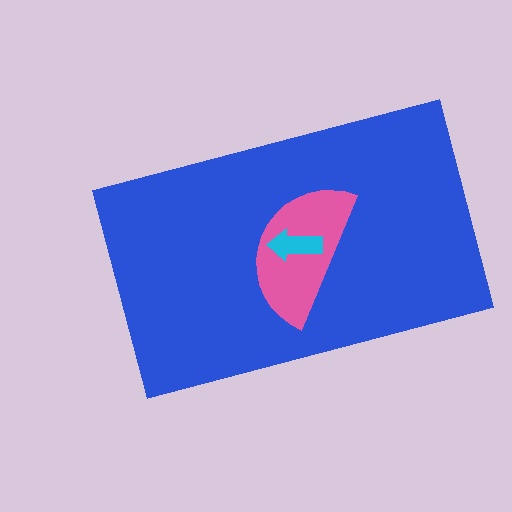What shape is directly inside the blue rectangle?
The pink semicircle.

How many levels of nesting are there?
3.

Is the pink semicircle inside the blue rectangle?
Yes.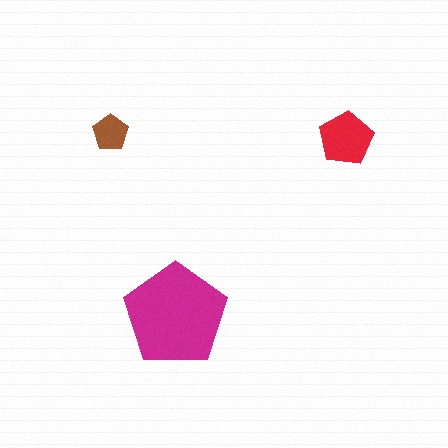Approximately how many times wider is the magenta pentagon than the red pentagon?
About 2 times wider.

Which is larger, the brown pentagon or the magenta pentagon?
The magenta one.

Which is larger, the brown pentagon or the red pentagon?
The red one.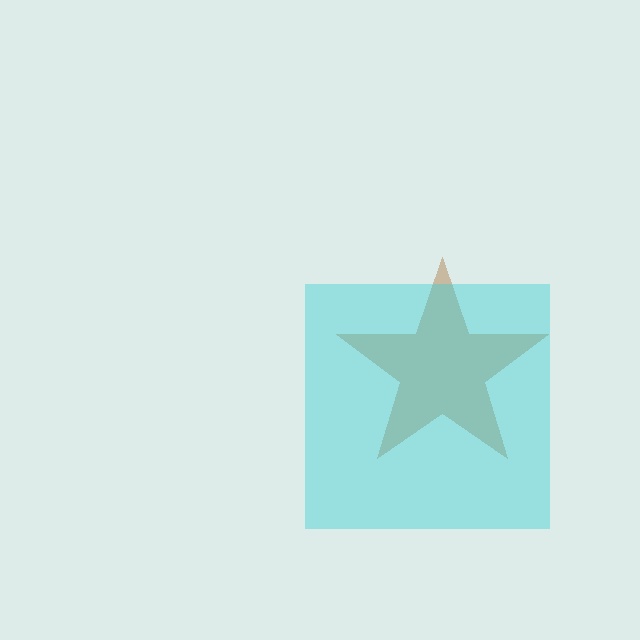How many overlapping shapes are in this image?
There are 2 overlapping shapes in the image.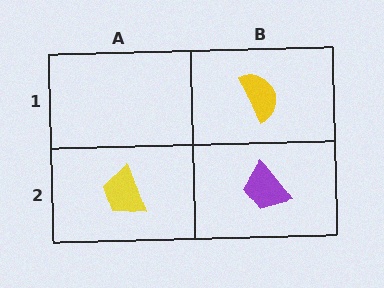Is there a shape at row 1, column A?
No, that cell is empty.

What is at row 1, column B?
A yellow semicircle.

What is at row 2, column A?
A yellow trapezoid.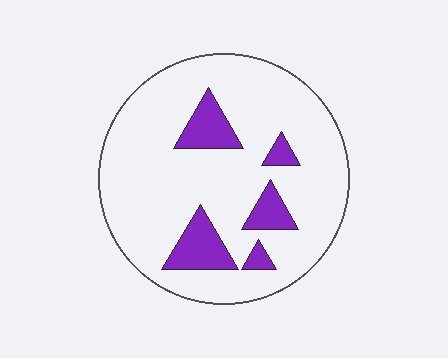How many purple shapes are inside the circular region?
5.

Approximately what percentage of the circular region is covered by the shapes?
Approximately 15%.